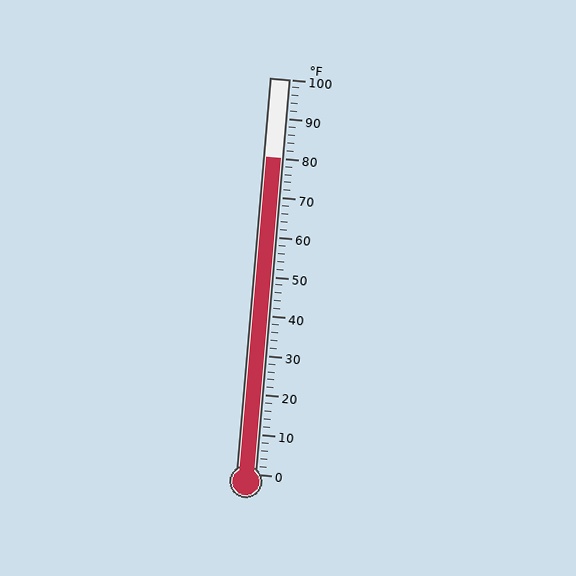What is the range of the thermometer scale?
The thermometer scale ranges from 0°F to 100°F.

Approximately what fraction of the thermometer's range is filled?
The thermometer is filled to approximately 80% of its range.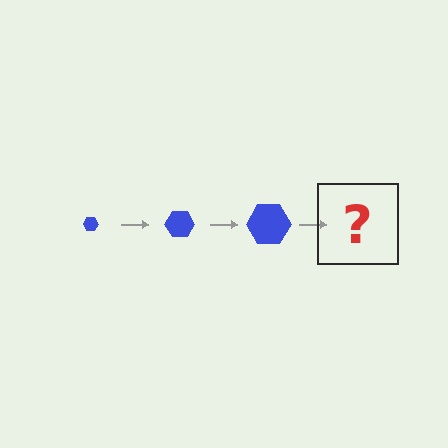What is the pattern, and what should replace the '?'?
The pattern is that the hexagon gets progressively larger each step. The '?' should be a blue hexagon, larger than the previous one.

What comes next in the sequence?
The next element should be a blue hexagon, larger than the previous one.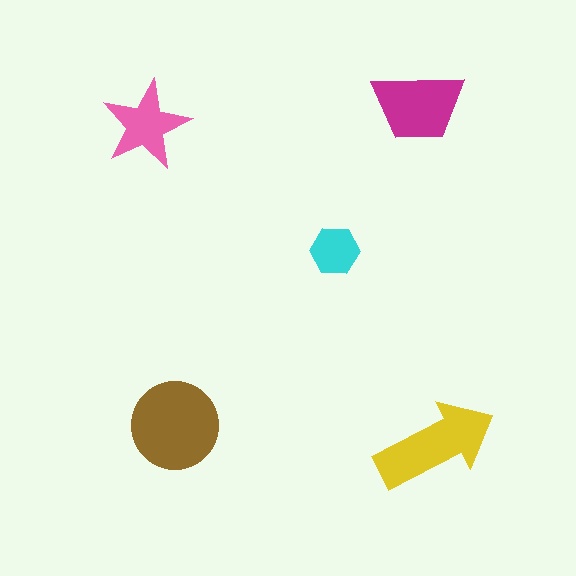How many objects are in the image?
There are 5 objects in the image.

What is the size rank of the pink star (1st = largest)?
4th.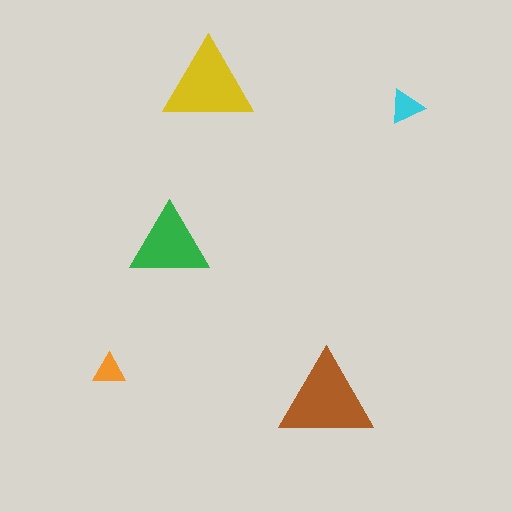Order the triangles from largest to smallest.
the brown one, the yellow one, the green one, the cyan one, the orange one.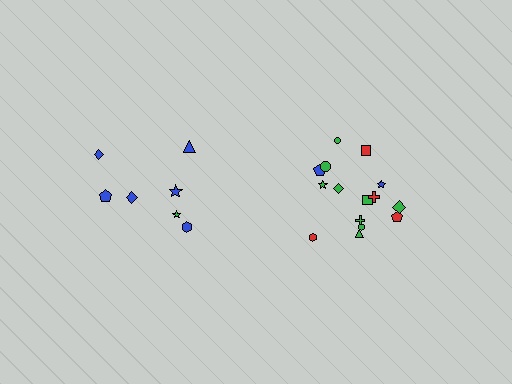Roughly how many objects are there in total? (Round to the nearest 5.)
Roughly 20 objects in total.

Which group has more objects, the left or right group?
The right group.